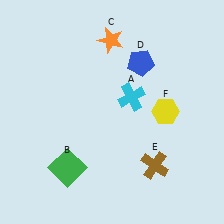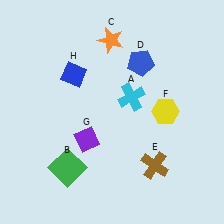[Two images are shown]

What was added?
A purple diamond (G), a blue diamond (H) were added in Image 2.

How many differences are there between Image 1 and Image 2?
There are 2 differences between the two images.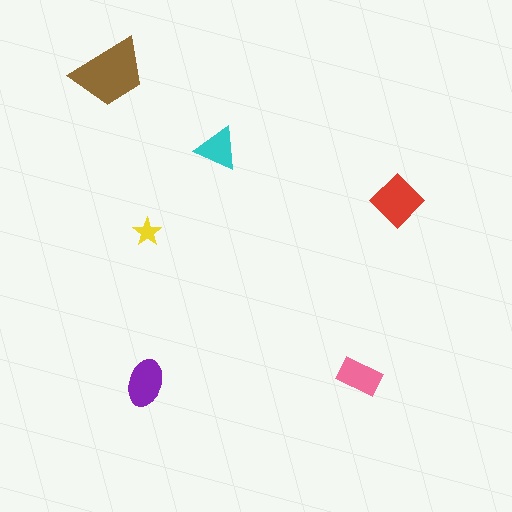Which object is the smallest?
The yellow star.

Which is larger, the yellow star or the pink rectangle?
The pink rectangle.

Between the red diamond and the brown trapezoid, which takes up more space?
The brown trapezoid.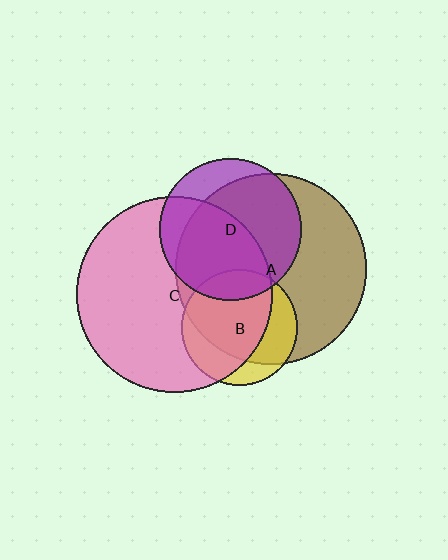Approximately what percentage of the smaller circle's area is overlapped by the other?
Approximately 75%.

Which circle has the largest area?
Circle C (pink).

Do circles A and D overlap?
Yes.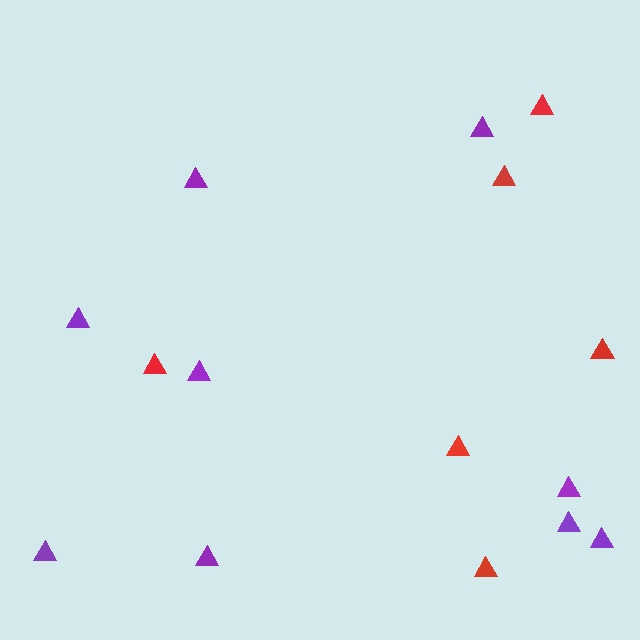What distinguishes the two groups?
There are 2 groups: one group of purple triangles (9) and one group of red triangles (6).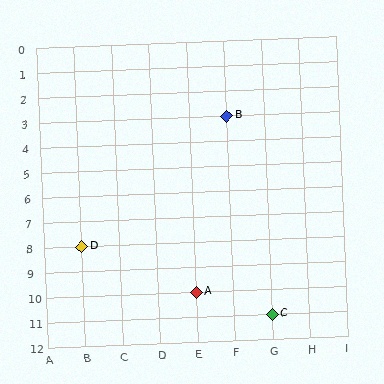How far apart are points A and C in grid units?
Points A and C are 2 columns and 1 row apart (about 2.2 grid units diagonally).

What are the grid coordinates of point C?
Point C is at grid coordinates (G, 11).